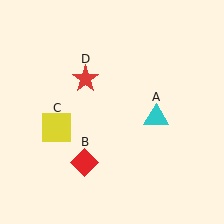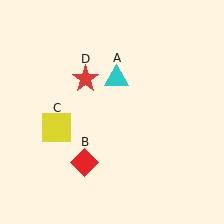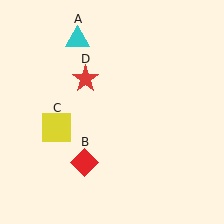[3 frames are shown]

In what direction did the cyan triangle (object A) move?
The cyan triangle (object A) moved up and to the left.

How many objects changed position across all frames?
1 object changed position: cyan triangle (object A).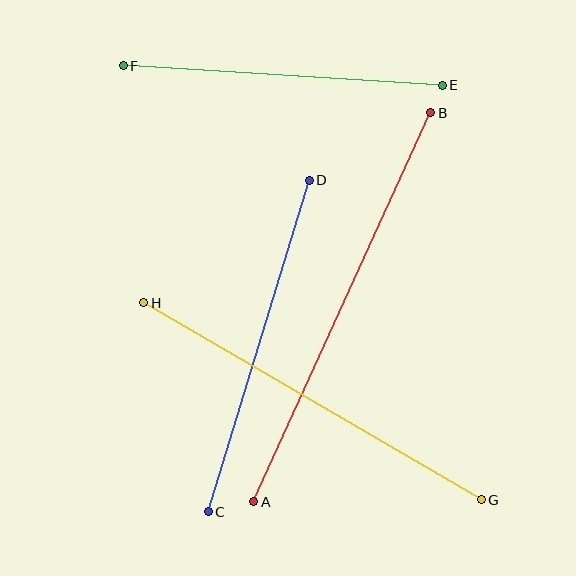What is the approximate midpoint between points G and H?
The midpoint is at approximately (312, 401) pixels.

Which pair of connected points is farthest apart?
Points A and B are farthest apart.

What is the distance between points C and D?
The distance is approximately 347 pixels.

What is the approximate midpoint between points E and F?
The midpoint is at approximately (283, 75) pixels.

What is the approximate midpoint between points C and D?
The midpoint is at approximately (259, 346) pixels.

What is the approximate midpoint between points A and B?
The midpoint is at approximately (342, 307) pixels.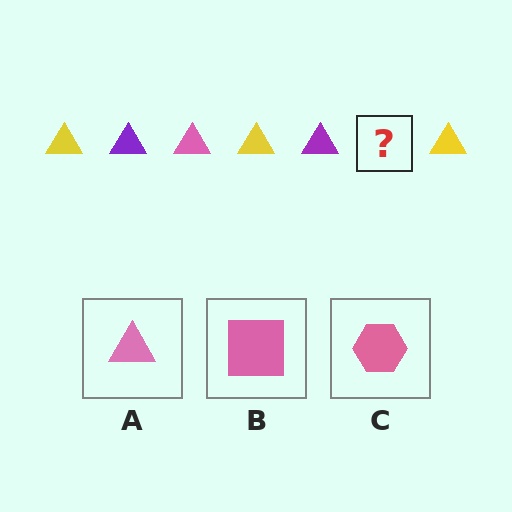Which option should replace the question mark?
Option A.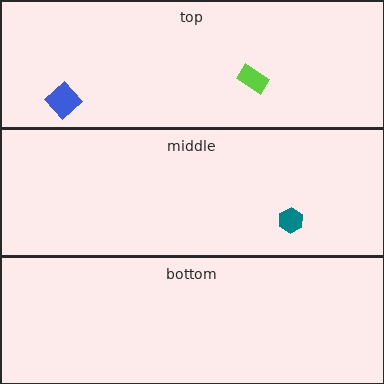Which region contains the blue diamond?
The top region.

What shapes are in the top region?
The lime rectangle, the blue diamond.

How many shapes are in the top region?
2.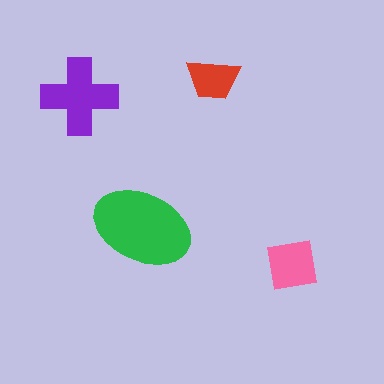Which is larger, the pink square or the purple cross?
The purple cross.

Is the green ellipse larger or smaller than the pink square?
Larger.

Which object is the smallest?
The red trapezoid.